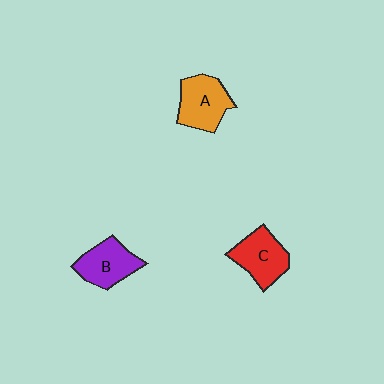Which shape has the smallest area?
Shape B (purple).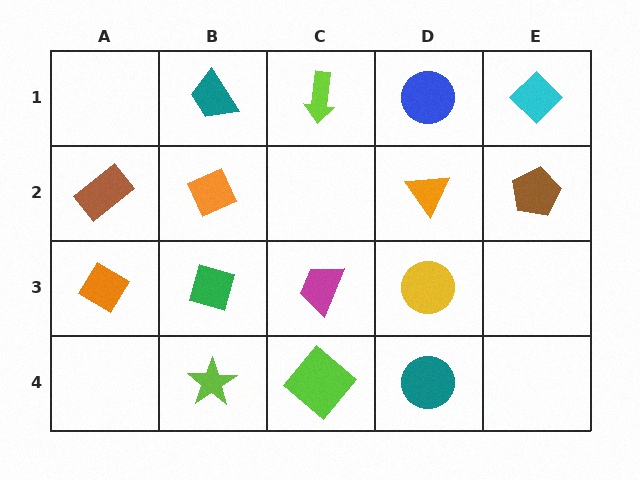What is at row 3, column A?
An orange diamond.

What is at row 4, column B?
A lime star.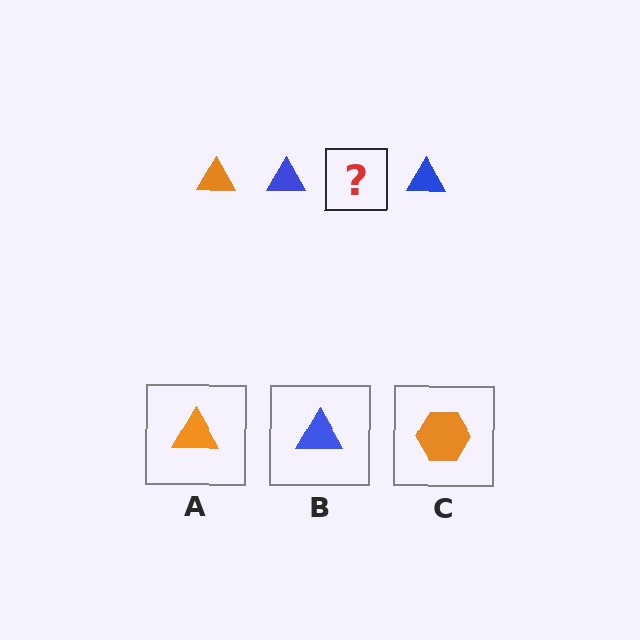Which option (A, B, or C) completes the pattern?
A.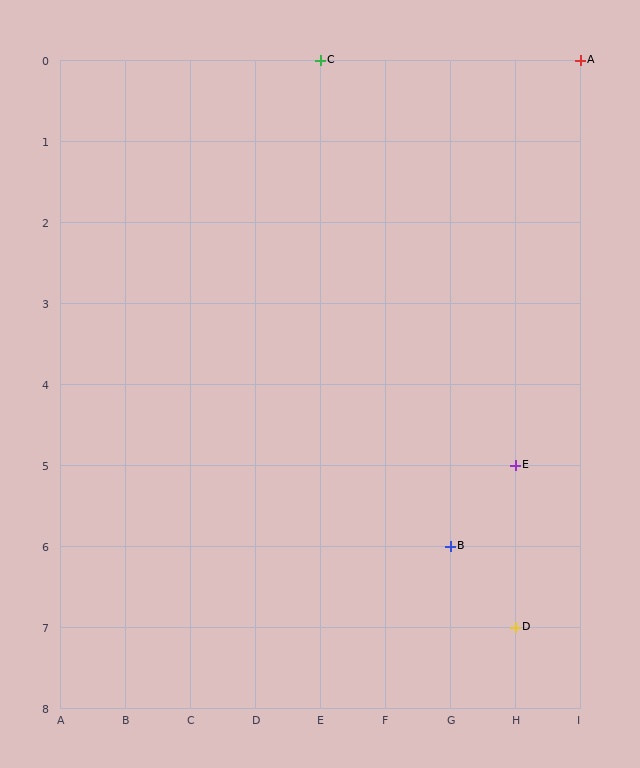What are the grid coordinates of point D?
Point D is at grid coordinates (H, 7).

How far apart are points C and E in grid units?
Points C and E are 3 columns and 5 rows apart (about 5.8 grid units diagonally).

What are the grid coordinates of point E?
Point E is at grid coordinates (H, 5).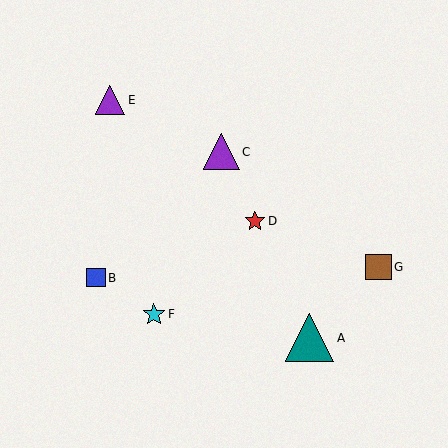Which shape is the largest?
The teal triangle (labeled A) is the largest.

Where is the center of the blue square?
The center of the blue square is at (96, 278).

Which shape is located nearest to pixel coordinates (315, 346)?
The teal triangle (labeled A) at (310, 338) is nearest to that location.